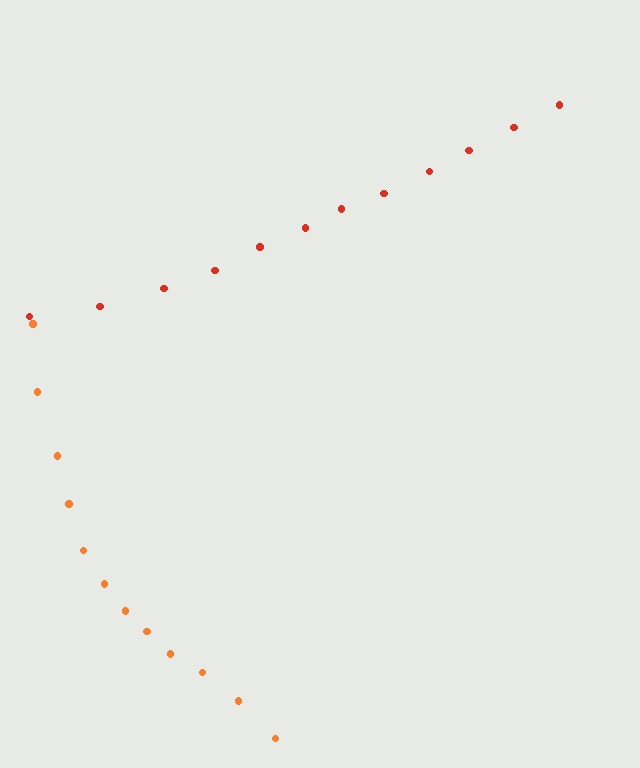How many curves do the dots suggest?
There are 2 distinct paths.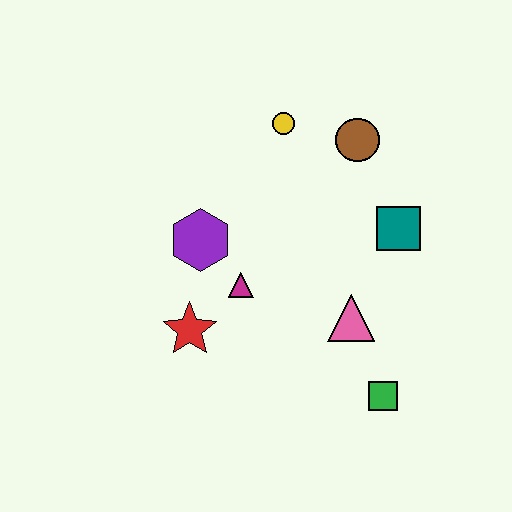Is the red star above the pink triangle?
No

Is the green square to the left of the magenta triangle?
No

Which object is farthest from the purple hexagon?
The green square is farthest from the purple hexagon.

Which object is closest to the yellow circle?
The brown circle is closest to the yellow circle.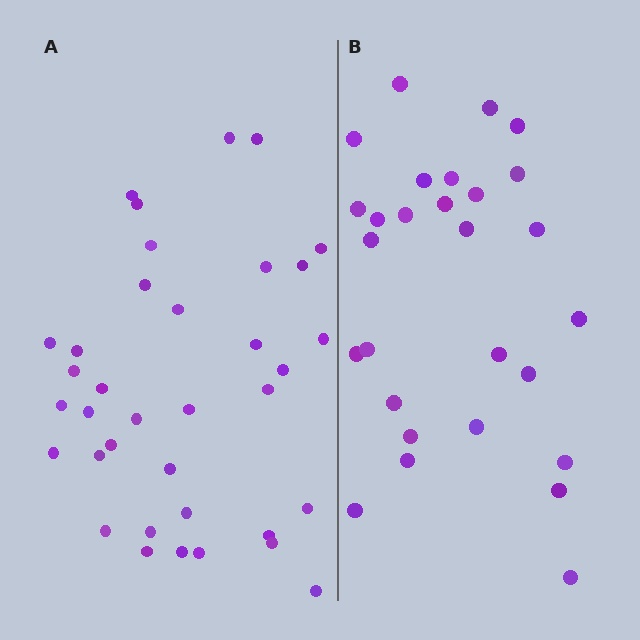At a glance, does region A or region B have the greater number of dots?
Region A (the left region) has more dots.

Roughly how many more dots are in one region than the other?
Region A has roughly 8 or so more dots than region B.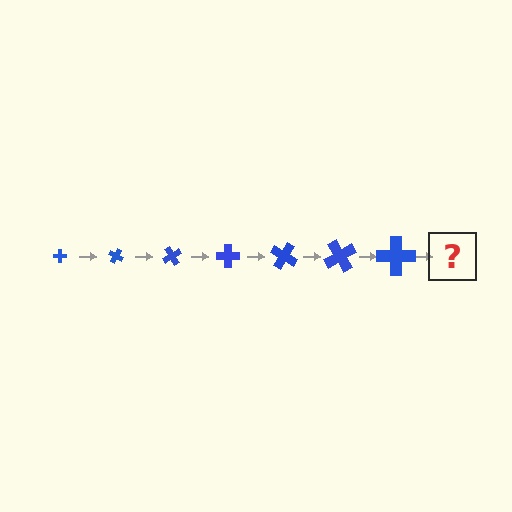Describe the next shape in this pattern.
It should be a cross, larger than the previous one and rotated 210 degrees from the start.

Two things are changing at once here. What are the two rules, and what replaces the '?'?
The two rules are that the cross grows larger each step and it rotates 30 degrees each step. The '?' should be a cross, larger than the previous one and rotated 210 degrees from the start.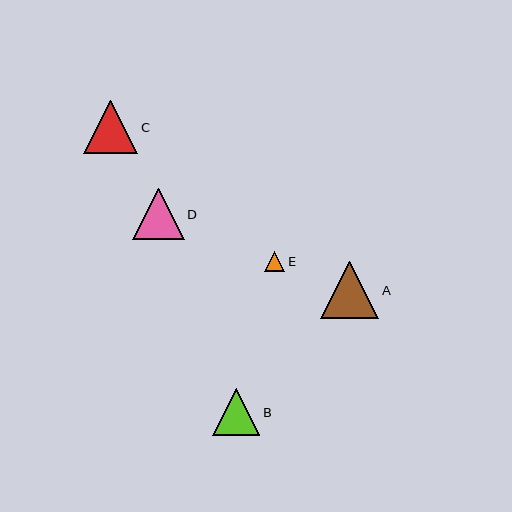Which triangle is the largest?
Triangle A is the largest with a size of approximately 58 pixels.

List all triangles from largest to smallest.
From largest to smallest: A, C, D, B, E.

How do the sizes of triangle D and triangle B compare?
Triangle D and triangle B are approximately the same size.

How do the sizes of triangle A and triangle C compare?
Triangle A and triangle C are approximately the same size.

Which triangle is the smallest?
Triangle E is the smallest with a size of approximately 20 pixels.